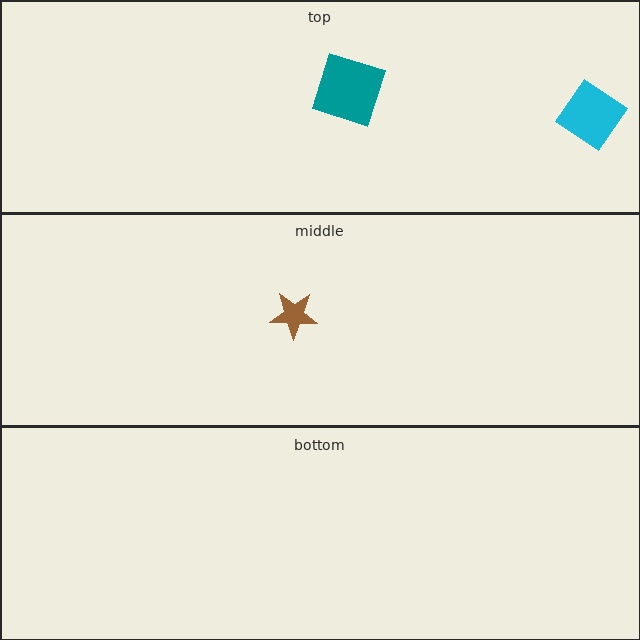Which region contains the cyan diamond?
The top region.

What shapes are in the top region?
The teal square, the cyan diamond.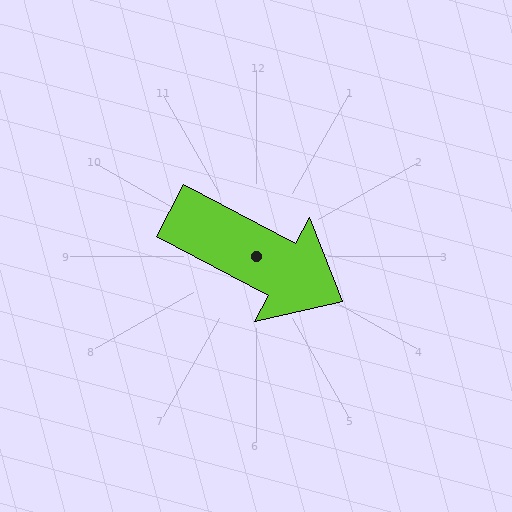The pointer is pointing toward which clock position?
Roughly 4 o'clock.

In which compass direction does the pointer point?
Southeast.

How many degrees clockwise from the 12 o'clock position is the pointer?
Approximately 118 degrees.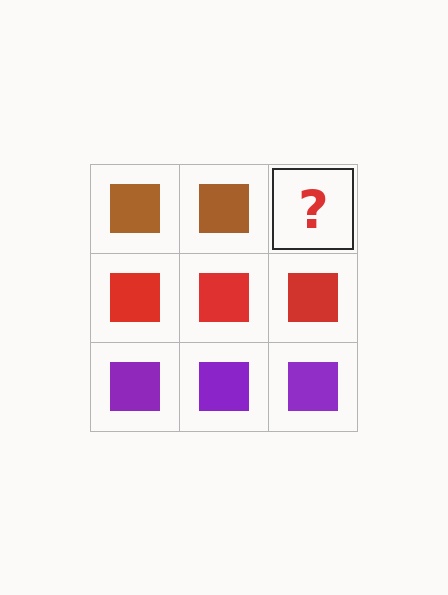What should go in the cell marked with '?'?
The missing cell should contain a brown square.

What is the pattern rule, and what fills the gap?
The rule is that each row has a consistent color. The gap should be filled with a brown square.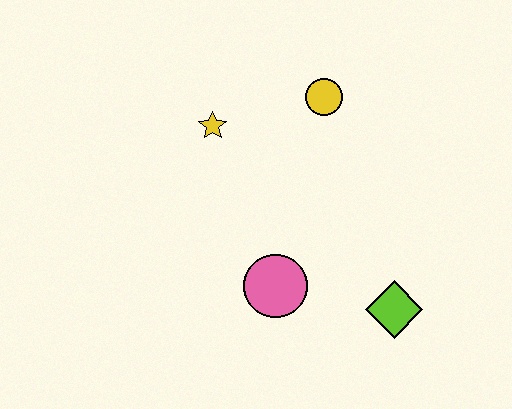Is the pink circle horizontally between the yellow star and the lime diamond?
Yes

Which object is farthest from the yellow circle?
The lime diamond is farthest from the yellow circle.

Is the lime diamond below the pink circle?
Yes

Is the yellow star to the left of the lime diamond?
Yes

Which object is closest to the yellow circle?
The yellow star is closest to the yellow circle.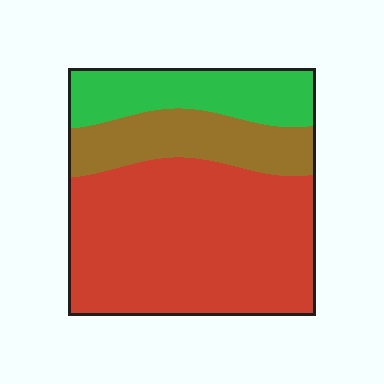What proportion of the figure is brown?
Brown covers around 20% of the figure.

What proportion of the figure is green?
Green covers 20% of the figure.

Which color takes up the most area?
Red, at roughly 60%.